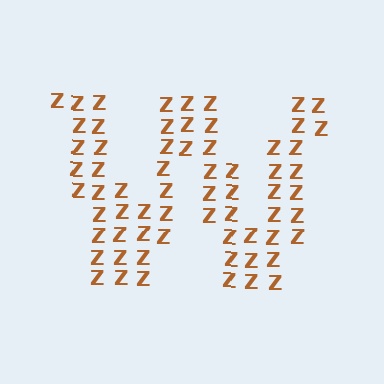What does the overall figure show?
The overall figure shows the letter W.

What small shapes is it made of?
It is made of small letter Z's.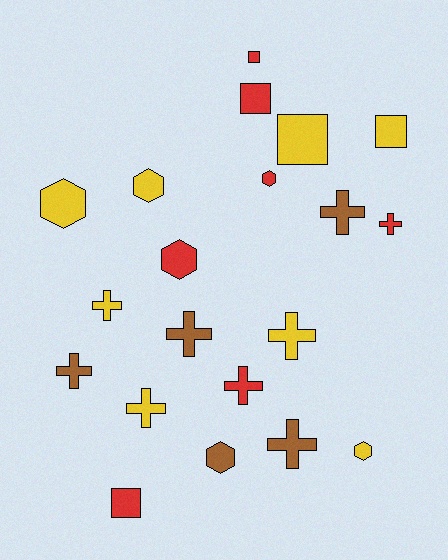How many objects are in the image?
There are 20 objects.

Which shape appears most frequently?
Cross, with 9 objects.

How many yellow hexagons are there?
There are 3 yellow hexagons.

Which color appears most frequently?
Yellow, with 8 objects.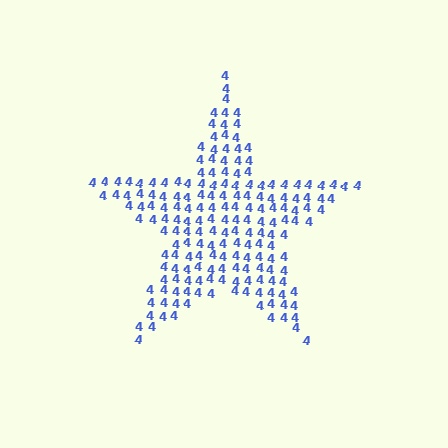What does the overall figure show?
The overall figure shows a star.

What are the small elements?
The small elements are digit 4's.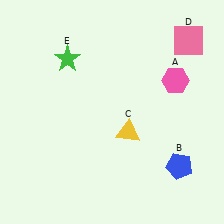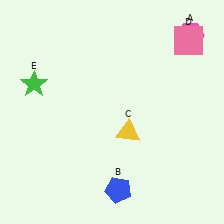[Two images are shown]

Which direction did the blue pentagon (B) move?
The blue pentagon (B) moved left.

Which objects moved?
The objects that moved are: the pink hexagon (A), the blue pentagon (B), the green star (E).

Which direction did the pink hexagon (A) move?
The pink hexagon (A) moved up.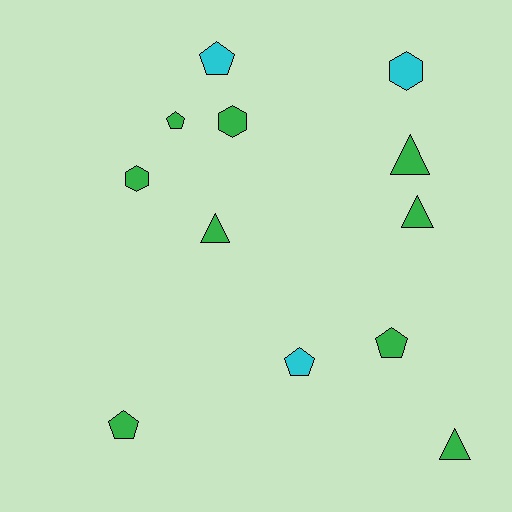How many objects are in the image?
There are 12 objects.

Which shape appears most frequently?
Pentagon, with 5 objects.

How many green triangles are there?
There are 4 green triangles.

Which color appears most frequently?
Green, with 9 objects.